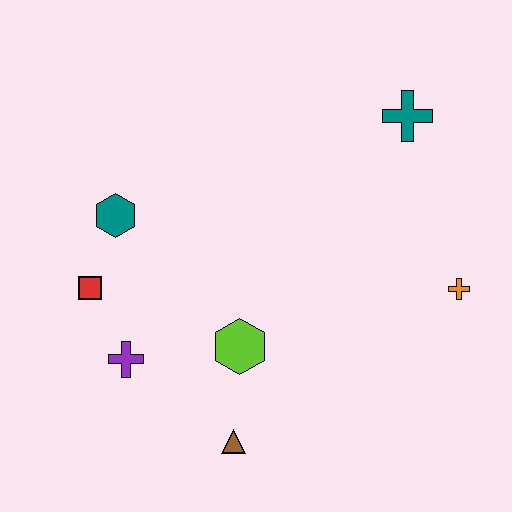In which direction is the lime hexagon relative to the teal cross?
The lime hexagon is below the teal cross.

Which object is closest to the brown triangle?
The lime hexagon is closest to the brown triangle.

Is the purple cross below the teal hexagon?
Yes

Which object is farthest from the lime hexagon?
The teal cross is farthest from the lime hexagon.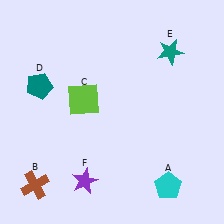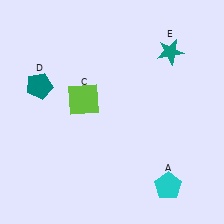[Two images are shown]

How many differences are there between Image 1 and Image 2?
There are 2 differences between the two images.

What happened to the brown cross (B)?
The brown cross (B) was removed in Image 2. It was in the bottom-left area of Image 1.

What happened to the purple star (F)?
The purple star (F) was removed in Image 2. It was in the bottom-left area of Image 1.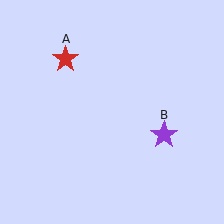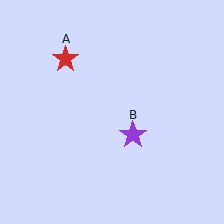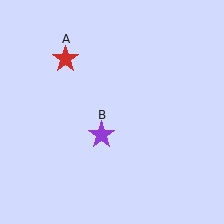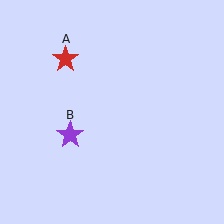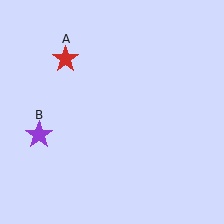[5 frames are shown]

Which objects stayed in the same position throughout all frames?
Red star (object A) remained stationary.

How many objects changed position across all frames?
1 object changed position: purple star (object B).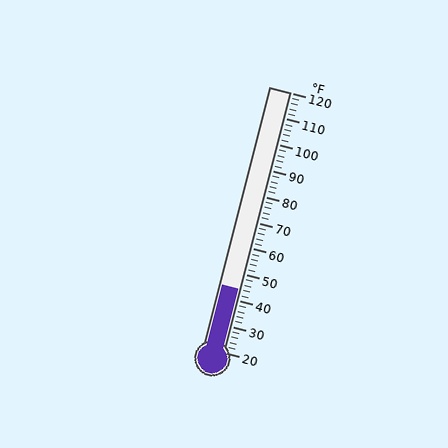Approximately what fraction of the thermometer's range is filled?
The thermometer is filled to approximately 25% of its range.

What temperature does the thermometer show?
The thermometer shows approximately 44°F.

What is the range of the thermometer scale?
The thermometer scale ranges from 20°F to 120°F.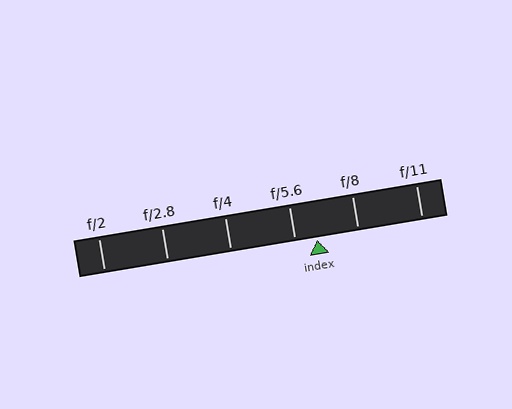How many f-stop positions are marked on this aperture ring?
There are 6 f-stop positions marked.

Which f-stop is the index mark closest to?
The index mark is closest to f/5.6.